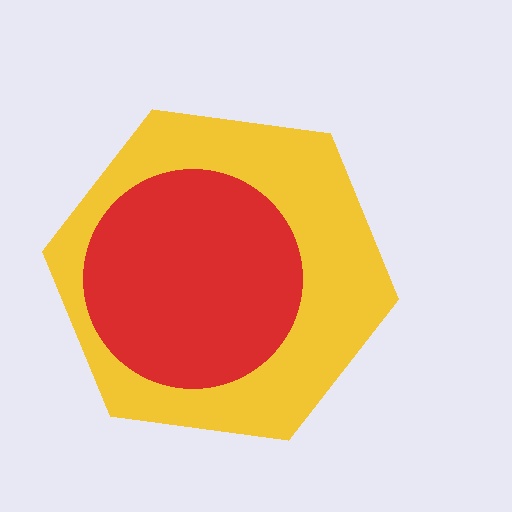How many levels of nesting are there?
2.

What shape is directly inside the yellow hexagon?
The red circle.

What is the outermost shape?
The yellow hexagon.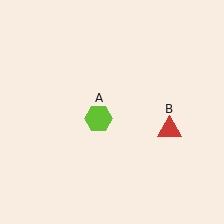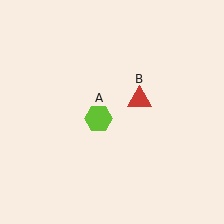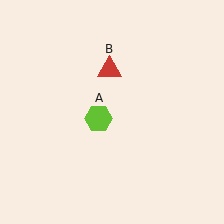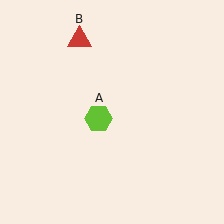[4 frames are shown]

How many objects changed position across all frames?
1 object changed position: red triangle (object B).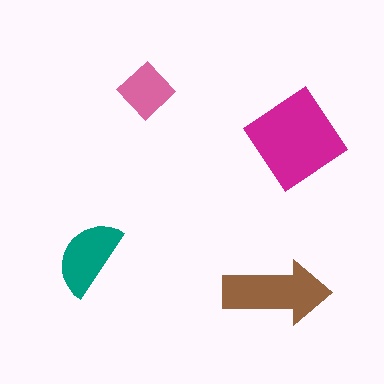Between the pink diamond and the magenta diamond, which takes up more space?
The magenta diamond.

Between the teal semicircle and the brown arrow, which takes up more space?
The brown arrow.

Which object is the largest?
The magenta diamond.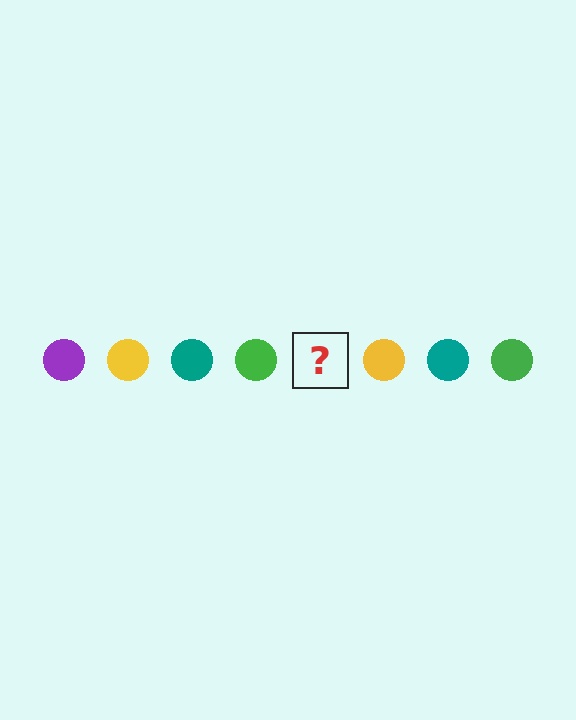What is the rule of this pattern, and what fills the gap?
The rule is that the pattern cycles through purple, yellow, teal, green circles. The gap should be filled with a purple circle.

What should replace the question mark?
The question mark should be replaced with a purple circle.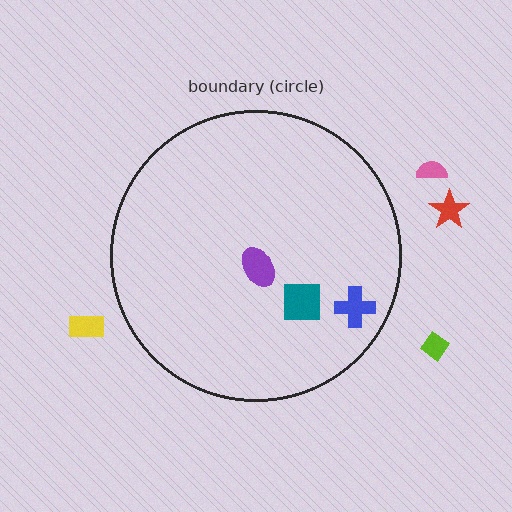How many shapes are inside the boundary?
3 inside, 4 outside.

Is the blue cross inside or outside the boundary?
Inside.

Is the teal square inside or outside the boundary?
Inside.